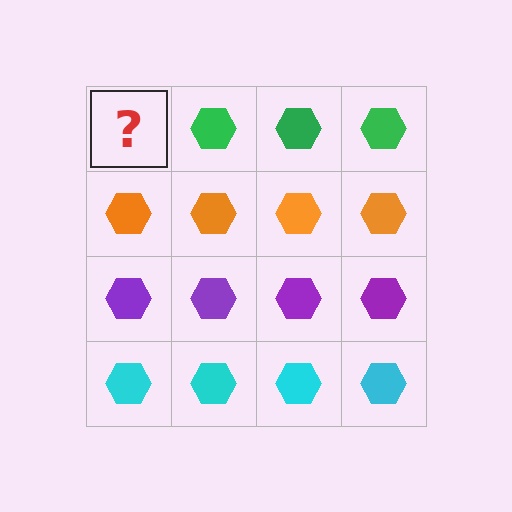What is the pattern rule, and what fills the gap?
The rule is that each row has a consistent color. The gap should be filled with a green hexagon.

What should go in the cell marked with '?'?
The missing cell should contain a green hexagon.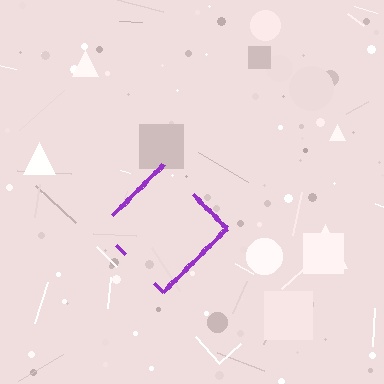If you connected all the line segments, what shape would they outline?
They would outline a diamond.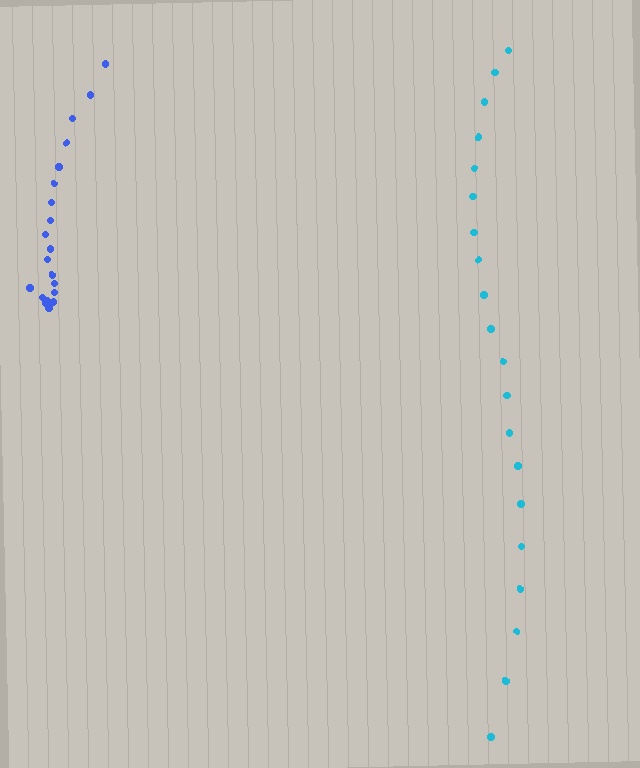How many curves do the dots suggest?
There are 2 distinct paths.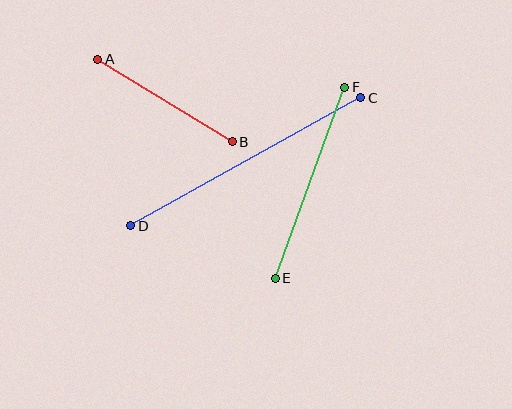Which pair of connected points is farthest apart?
Points C and D are farthest apart.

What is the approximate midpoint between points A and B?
The midpoint is at approximately (165, 100) pixels.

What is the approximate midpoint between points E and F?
The midpoint is at approximately (310, 183) pixels.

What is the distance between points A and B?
The distance is approximately 158 pixels.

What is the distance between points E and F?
The distance is approximately 203 pixels.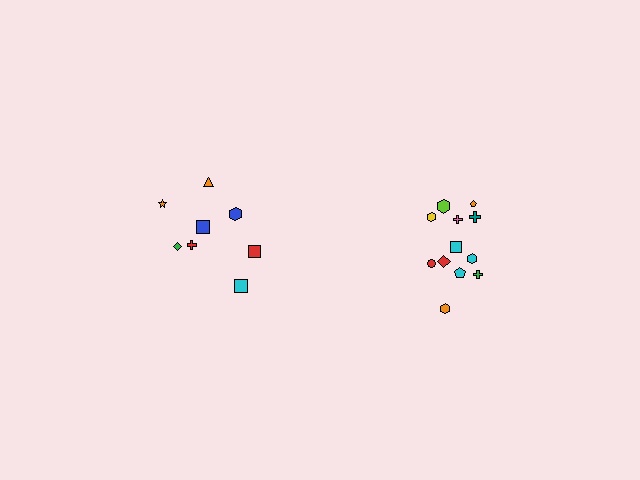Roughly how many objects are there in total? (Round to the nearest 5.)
Roughly 20 objects in total.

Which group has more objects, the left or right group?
The right group.